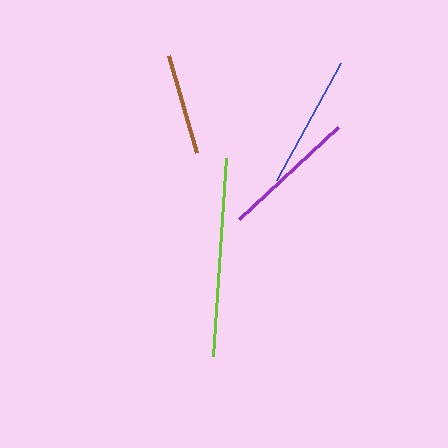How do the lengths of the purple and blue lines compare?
The purple and blue lines are approximately the same length.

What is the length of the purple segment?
The purple segment is approximately 135 pixels long.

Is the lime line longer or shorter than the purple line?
The lime line is longer than the purple line.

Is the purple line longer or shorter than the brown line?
The purple line is longer than the brown line.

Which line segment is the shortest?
The brown line is the shortest at approximately 101 pixels.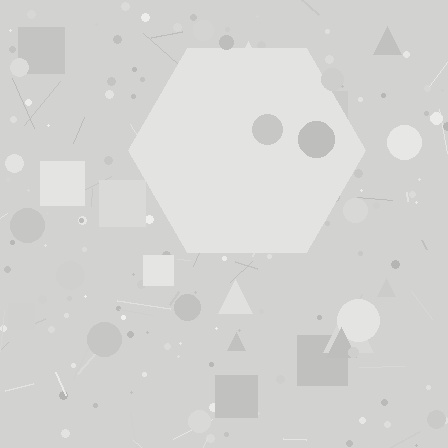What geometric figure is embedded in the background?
A hexagon is embedded in the background.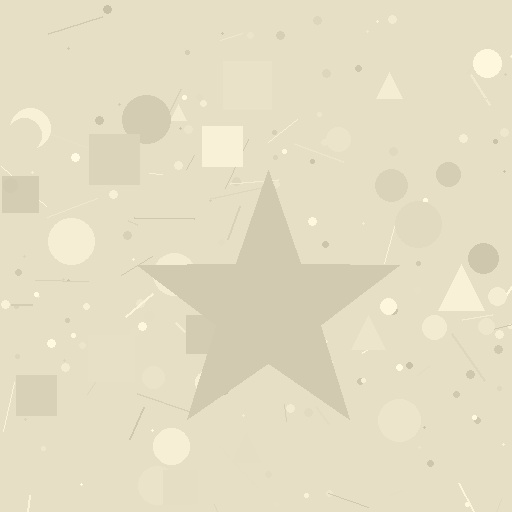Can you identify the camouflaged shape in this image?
The camouflaged shape is a star.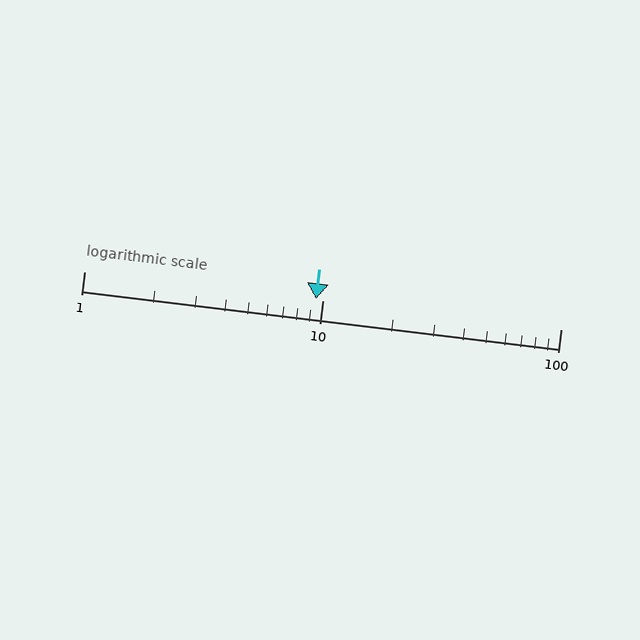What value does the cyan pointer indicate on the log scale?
The pointer indicates approximately 9.4.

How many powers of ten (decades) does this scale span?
The scale spans 2 decades, from 1 to 100.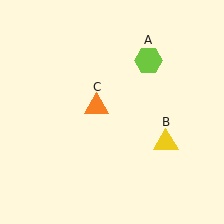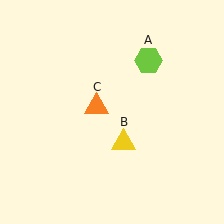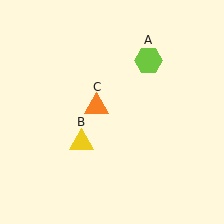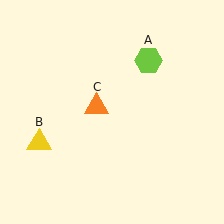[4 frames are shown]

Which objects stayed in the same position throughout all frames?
Lime hexagon (object A) and orange triangle (object C) remained stationary.